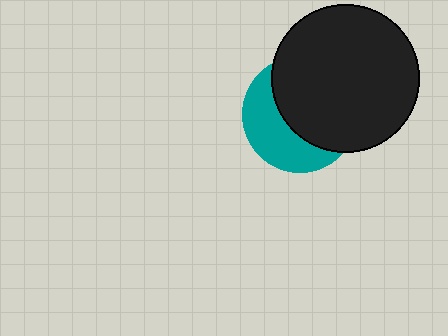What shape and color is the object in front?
The object in front is a black circle.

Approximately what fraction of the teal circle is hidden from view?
Roughly 59% of the teal circle is hidden behind the black circle.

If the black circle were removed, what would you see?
You would see the complete teal circle.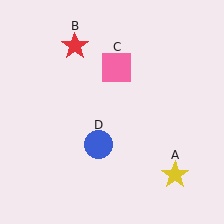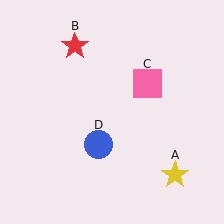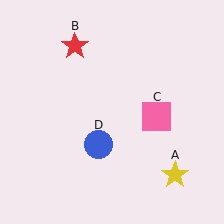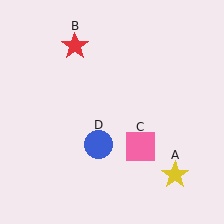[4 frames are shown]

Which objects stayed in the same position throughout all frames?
Yellow star (object A) and red star (object B) and blue circle (object D) remained stationary.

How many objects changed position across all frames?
1 object changed position: pink square (object C).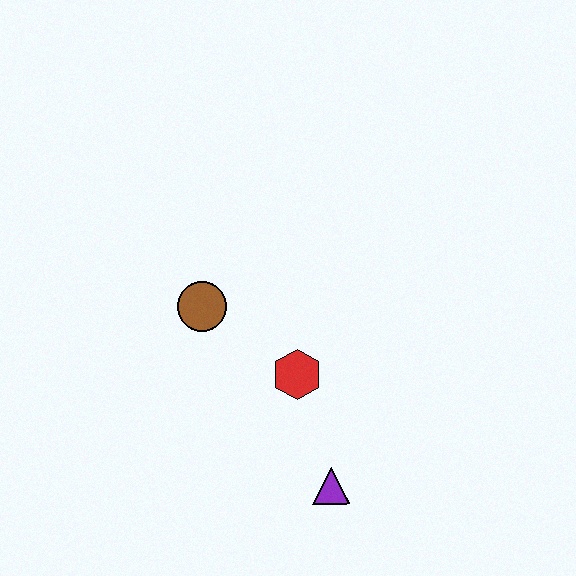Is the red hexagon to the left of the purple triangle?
Yes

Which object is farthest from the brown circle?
The purple triangle is farthest from the brown circle.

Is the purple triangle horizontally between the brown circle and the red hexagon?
No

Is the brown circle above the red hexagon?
Yes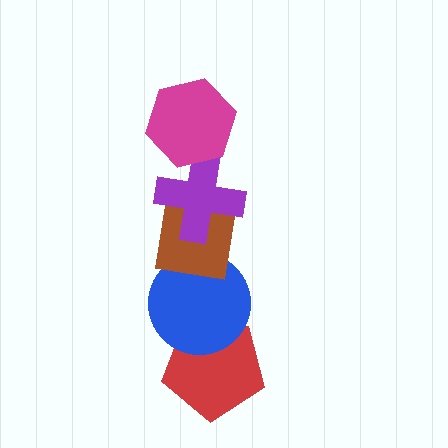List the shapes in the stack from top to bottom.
From top to bottom: the magenta hexagon, the purple cross, the brown square, the blue circle, the red pentagon.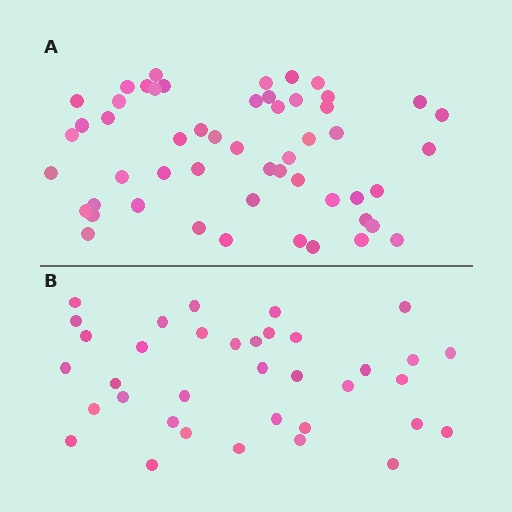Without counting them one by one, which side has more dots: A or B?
Region A (the top region) has more dots.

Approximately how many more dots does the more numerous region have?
Region A has approximately 15 more dots than region B.